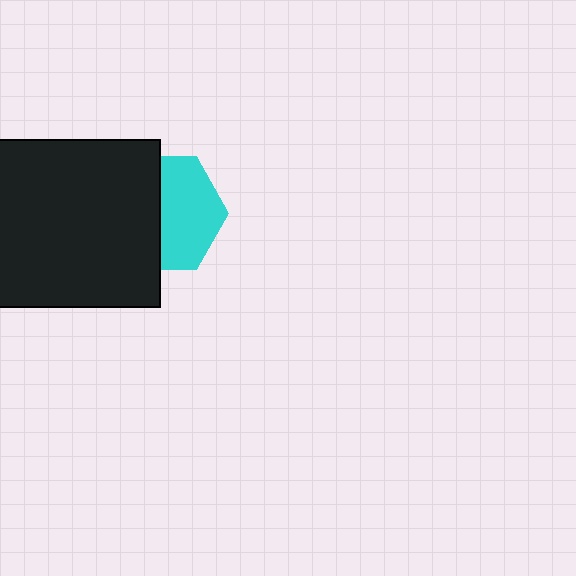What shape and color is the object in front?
The object in front is a black rectangle.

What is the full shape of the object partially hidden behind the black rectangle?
The partially hidden object is a cyan hexagon.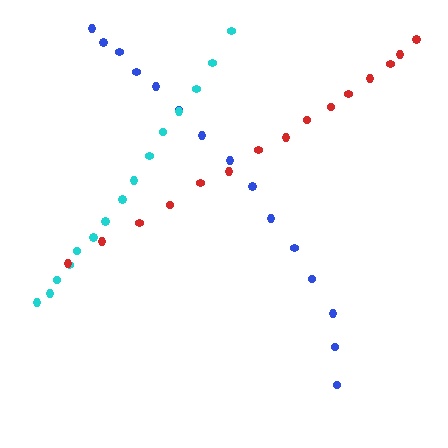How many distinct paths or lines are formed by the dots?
There are 3 distinct paths.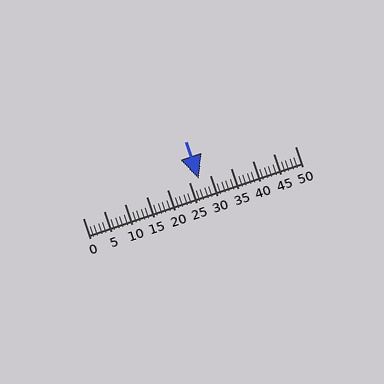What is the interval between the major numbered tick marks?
The major tick marks are spaced 5 units apart.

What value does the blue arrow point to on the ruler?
The blue arrow points to approximately 27.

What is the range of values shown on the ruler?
The ruler shows values from 0 to 50.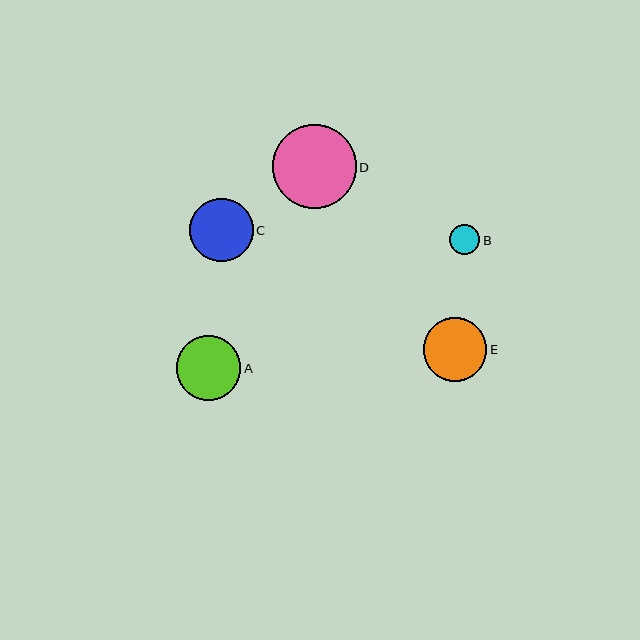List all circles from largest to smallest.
From largest to smallest: D, A, E, C, B.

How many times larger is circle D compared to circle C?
Circle D is approximately 1.3 times the size of circle C.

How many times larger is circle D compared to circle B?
Circle D is approximately 2.8 times the size of circle B.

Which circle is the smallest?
Circle B is the smallest with a size of approximately 30 pixels.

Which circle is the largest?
Circle D is the largest with a size of approximately 84 pixels.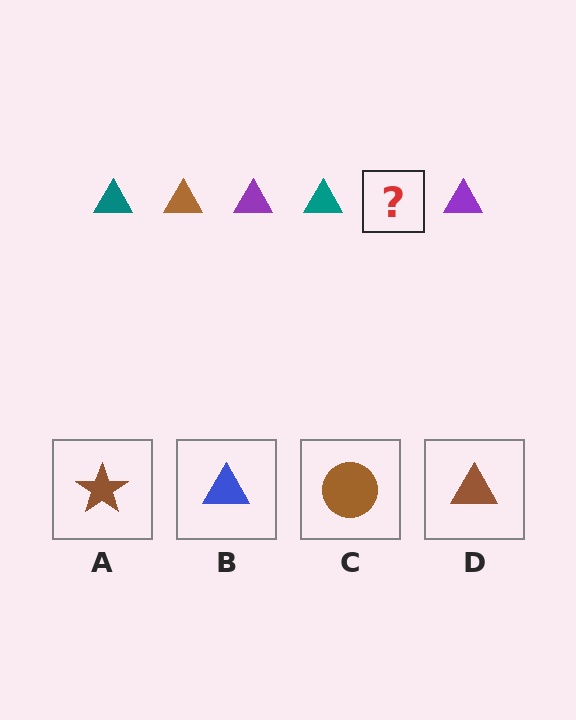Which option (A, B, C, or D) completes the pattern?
D.